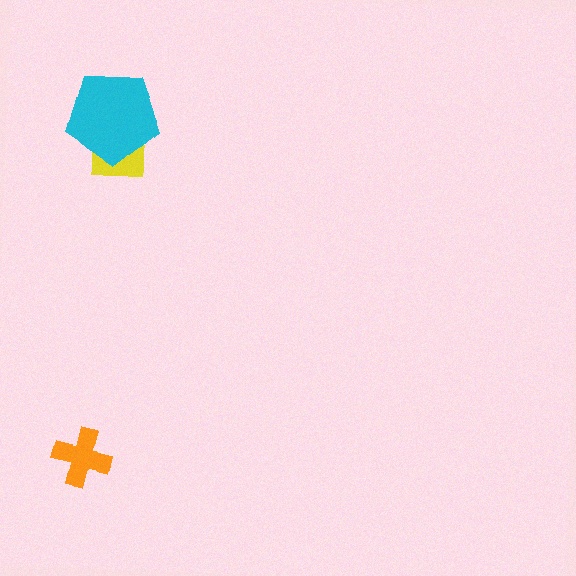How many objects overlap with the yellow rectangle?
1 object overlaps with the yellow rectangle.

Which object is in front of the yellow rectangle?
The cyan pentagon is in front of the yellow rectangle.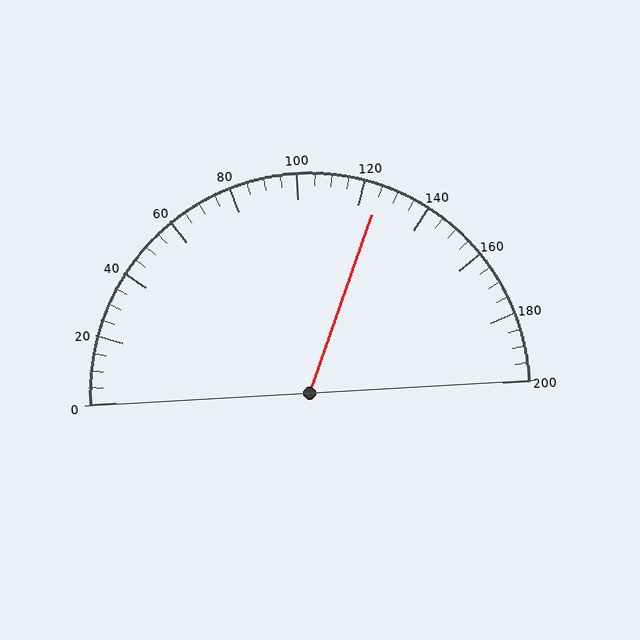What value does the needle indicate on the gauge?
The needle indicates approximately 125.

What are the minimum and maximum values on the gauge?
The gauge ranges from 0 to 200.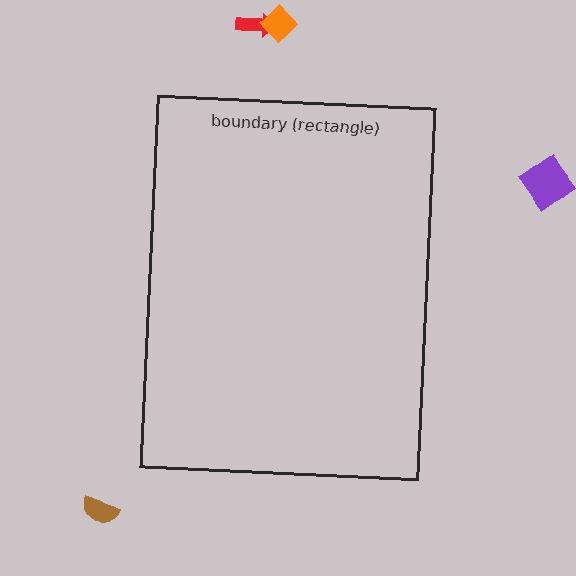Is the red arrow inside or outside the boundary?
Outside.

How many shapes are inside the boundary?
0 inside, 4 outside.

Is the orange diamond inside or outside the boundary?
Outside.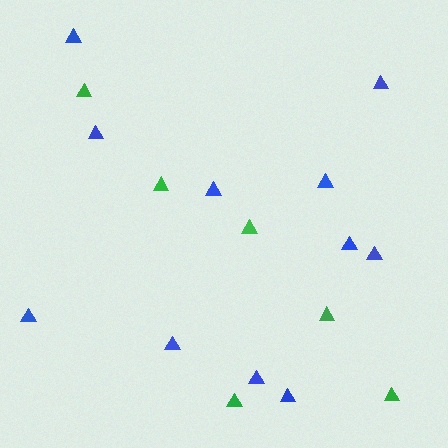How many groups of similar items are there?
There are 2 groups: one group of blue triangles (11) and one group of green triangles (6).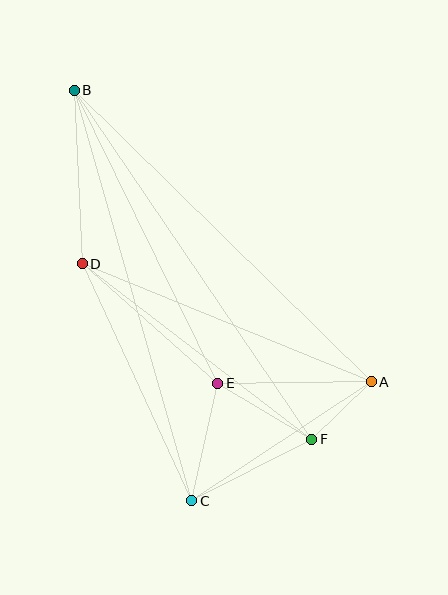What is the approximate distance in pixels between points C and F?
The distance between C and F is approximately 135 pixels.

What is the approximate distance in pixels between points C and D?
The distance between C and D is approximately 261 pixels.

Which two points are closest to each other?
Points A and F are closest to each other.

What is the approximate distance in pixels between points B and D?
The distance between B and D is approximately 174 pixels.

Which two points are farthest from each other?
Points B and C are farthest from each other.